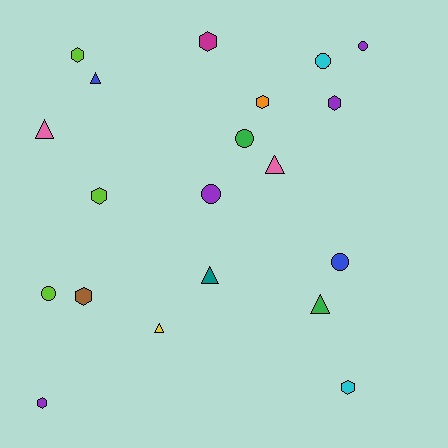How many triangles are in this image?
There are 6 triangles.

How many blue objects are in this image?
There are 2 blue objects.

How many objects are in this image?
There are 20 objects.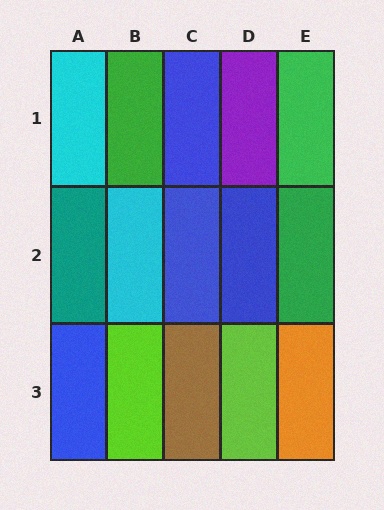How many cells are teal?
1 cell is teal.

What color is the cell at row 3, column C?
Brown.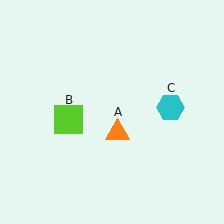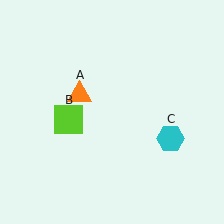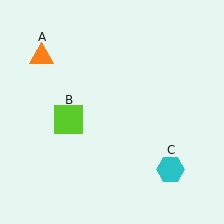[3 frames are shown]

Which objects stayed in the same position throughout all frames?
Lime square (object B) remained stationary.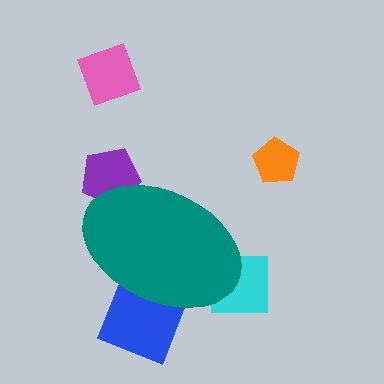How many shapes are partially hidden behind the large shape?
3 shapes are partially hidden.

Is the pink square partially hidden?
No, the pink square is fully visible.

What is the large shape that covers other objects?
A teal ellipse.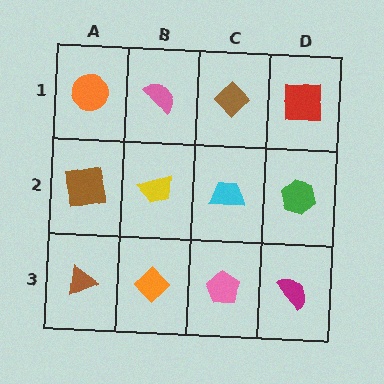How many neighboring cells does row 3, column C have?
3.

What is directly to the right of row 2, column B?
A cyan trapezoid.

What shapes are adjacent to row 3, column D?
A green hexagon (row 2, column D), a pink pentagon (row 3, column C).